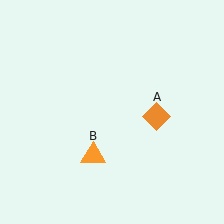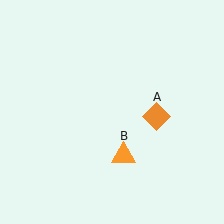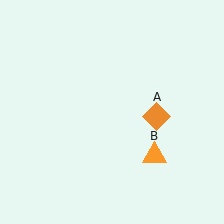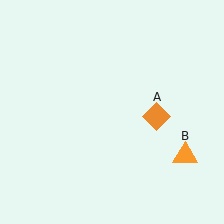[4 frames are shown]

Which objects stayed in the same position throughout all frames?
Orange diamond (object A) remained stationary.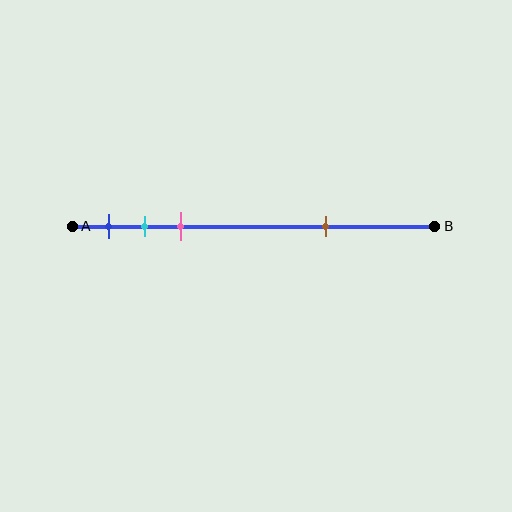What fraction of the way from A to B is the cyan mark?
The cyan mark is approximately 20% (0.2) of the way from A to B.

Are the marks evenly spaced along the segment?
No, the marks are not evenly spaced.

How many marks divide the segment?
There are 4 marks dividing the segment.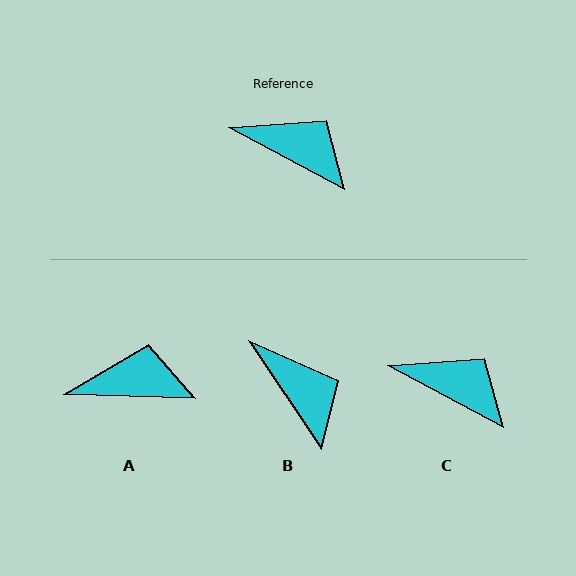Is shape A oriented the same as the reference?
No, it is off by about 26 degrees.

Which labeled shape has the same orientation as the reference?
C.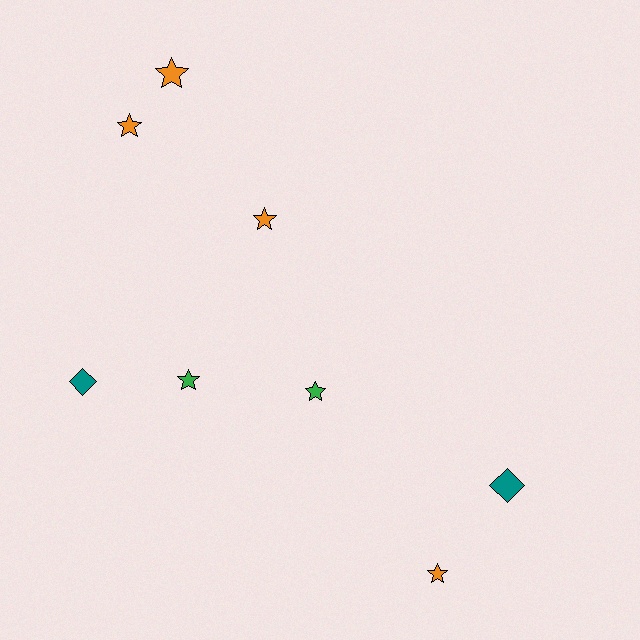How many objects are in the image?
There are 8 objects.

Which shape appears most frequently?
Star, with 6 objects.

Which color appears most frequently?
Orange, with 4 objects.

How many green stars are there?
There are 2 green stars.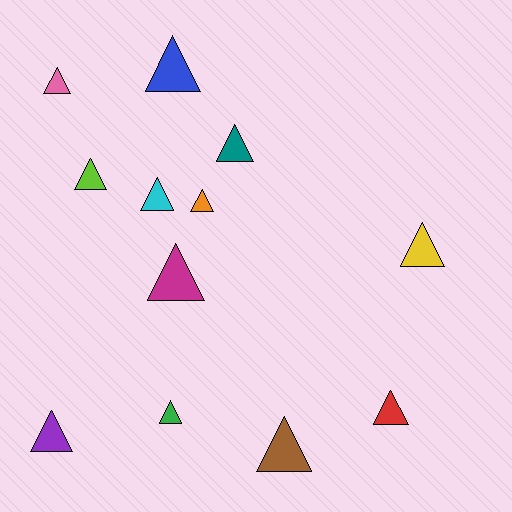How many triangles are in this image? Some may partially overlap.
There are 12 triangles.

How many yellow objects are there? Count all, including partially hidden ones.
There is 1 yellow object.